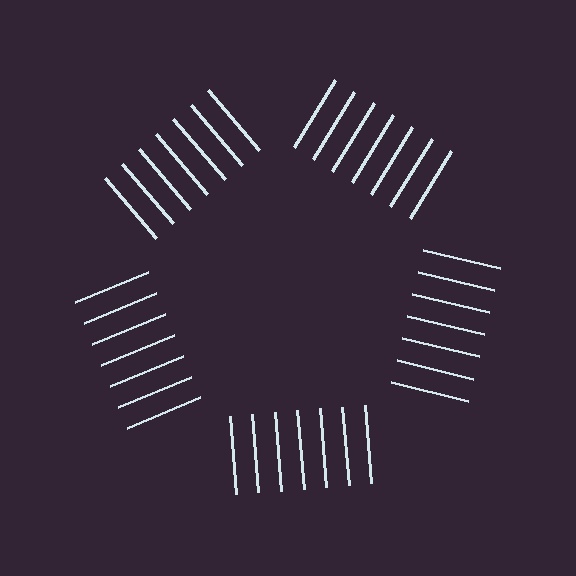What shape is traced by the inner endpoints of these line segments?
An illusory pentagon — the line segments terminate on its edges but no continuous stroke is drawn.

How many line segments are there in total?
35 — 7 along each of the 5 edges.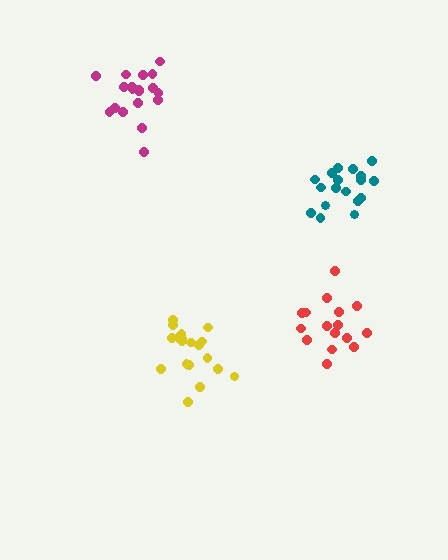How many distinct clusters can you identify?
There are 4 distinct clusters.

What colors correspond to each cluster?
The clusters are colored: yellow, teal, red, magenta.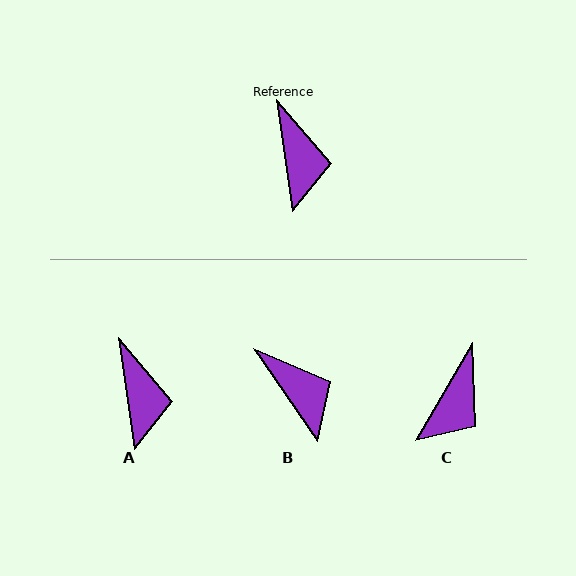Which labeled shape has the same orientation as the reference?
A.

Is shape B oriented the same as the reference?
No, it is off by about 27 degrees.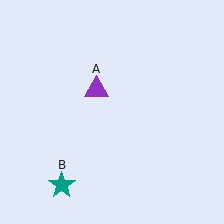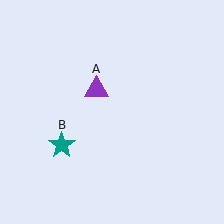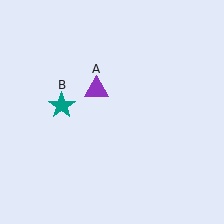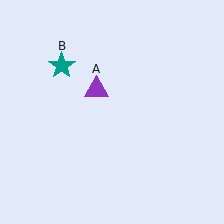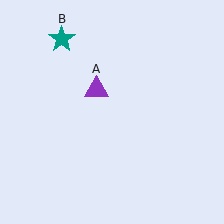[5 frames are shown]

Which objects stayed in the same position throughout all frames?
Purple triangle (object A) remained stationary.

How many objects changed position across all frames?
1 object changed position: teal star (object B).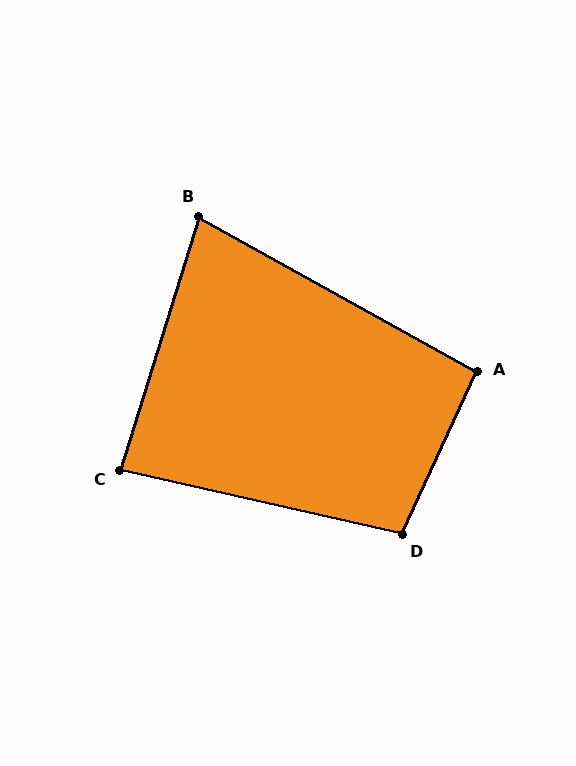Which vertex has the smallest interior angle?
B, at approximately 78 degrees.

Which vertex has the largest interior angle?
D, at approximately 102 degrees.